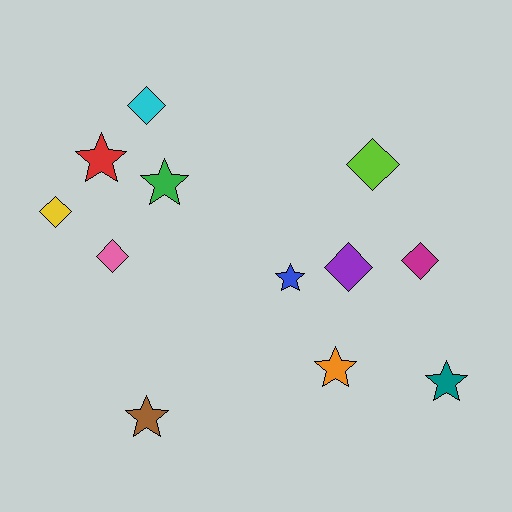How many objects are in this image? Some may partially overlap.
There are 12 objects.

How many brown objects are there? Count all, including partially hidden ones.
There is 1 brown object.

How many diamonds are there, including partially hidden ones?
There are 6 diamonds.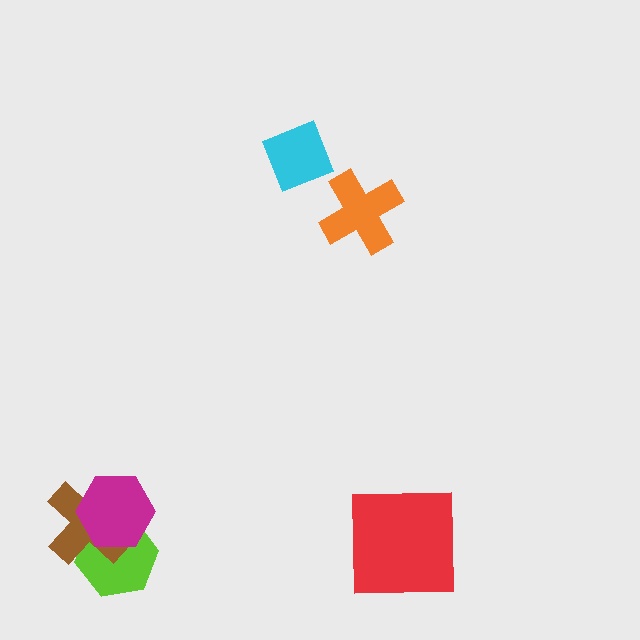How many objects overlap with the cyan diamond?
0 objects overlap with the cyan diamond.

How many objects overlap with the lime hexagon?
2 objects overlap with the lime hexagon.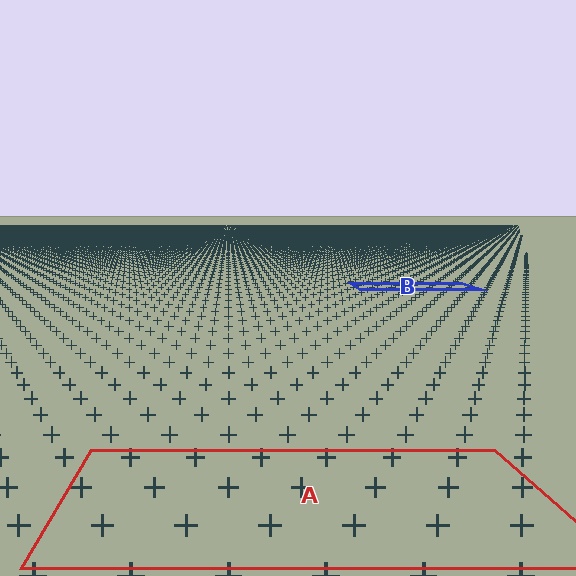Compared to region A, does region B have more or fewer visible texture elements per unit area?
Region B has more texture elements per unit area — they are packed more densely because it is farther away.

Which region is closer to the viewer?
Region A is closer. The texture elements there are larger and more spread out.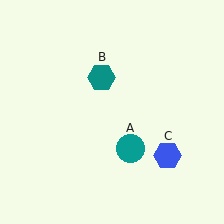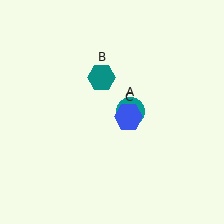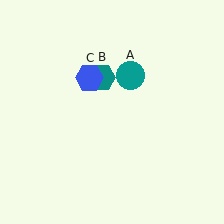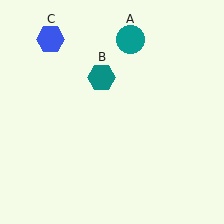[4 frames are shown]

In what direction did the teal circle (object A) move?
The teal circle (object A) moved up.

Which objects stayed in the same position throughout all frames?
Teal hexagon (object B) remained stationary.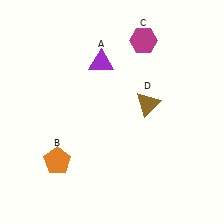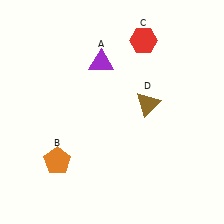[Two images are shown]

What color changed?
The hexagon (C) changed from magenta in Image 1 to red in Image 2.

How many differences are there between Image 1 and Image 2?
There is 1 difference between the two images.